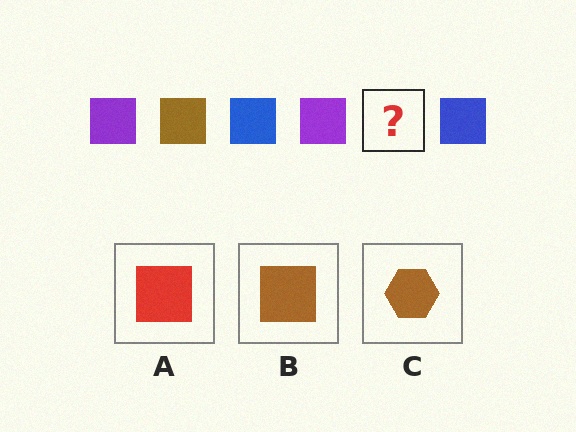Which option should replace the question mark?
Option B.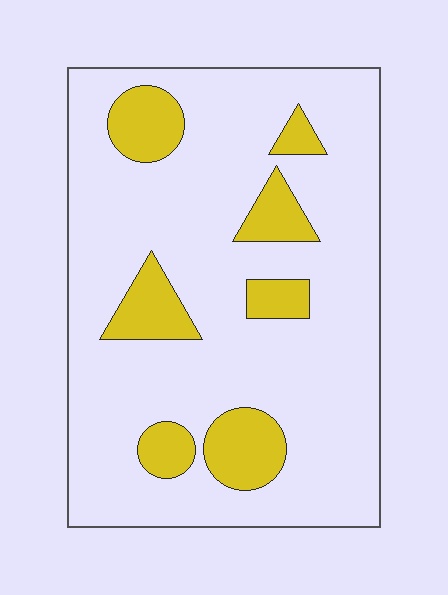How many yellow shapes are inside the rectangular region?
7.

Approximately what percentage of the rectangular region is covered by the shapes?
Approximately 15%.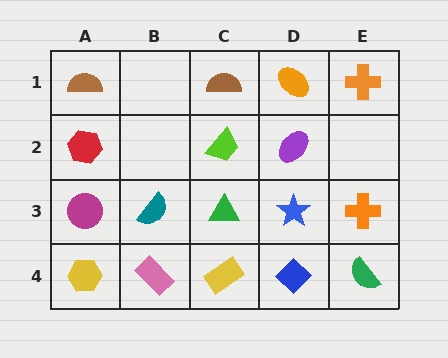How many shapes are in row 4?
5 shapes.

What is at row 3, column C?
A green triangle.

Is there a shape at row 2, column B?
No, that cell is empty.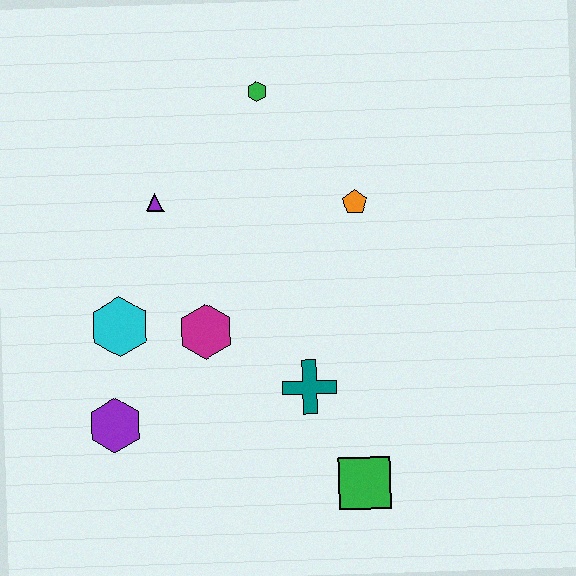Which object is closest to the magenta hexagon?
The cyan hexagon is closest to the magenta hexagon.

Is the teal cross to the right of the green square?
No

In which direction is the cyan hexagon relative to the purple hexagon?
The cyan hexagon is above the purple hexagon.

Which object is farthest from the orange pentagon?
The purple hexagon is farthest from the orange pentagon.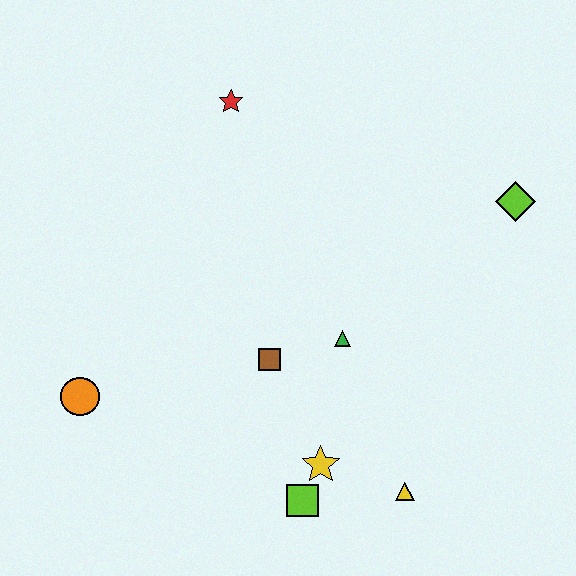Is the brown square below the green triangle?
Yes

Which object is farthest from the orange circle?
The lime diamond is farthest from the orange circle.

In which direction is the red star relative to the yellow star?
The red star is above the yellow star.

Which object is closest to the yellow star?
The lime square is closest to the yellow star.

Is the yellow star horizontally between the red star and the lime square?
No